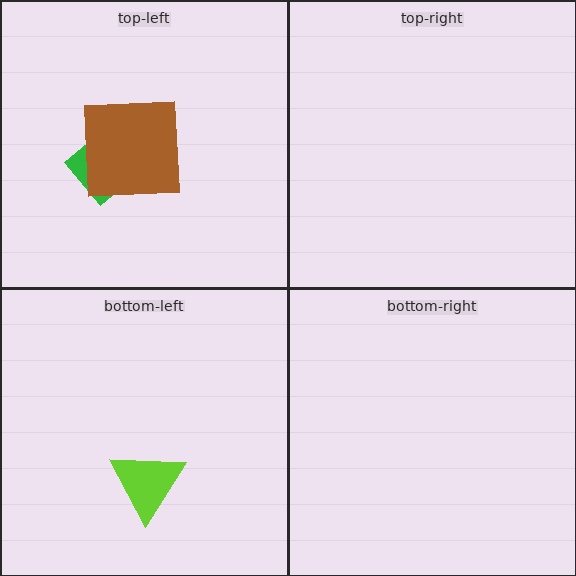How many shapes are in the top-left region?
2.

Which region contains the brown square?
The top-left region.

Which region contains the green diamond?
The top-left region.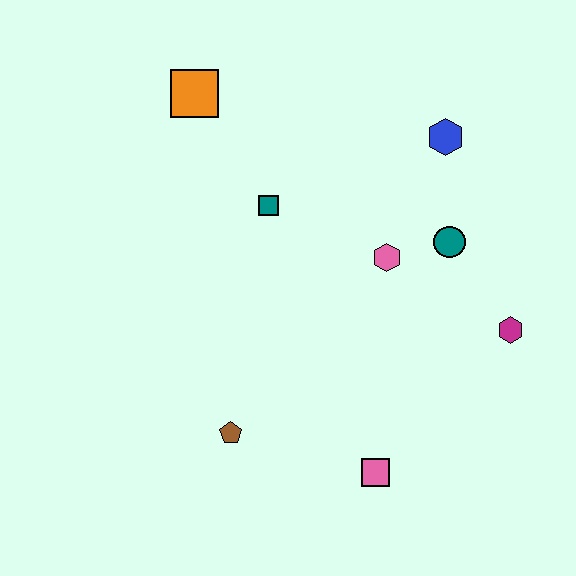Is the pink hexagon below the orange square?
Yes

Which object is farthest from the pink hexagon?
The orange square is farthest from the pink hexagon.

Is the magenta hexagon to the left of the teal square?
No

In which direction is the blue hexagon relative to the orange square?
The blue hexagon is to the right of the orange square.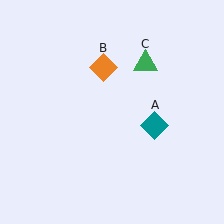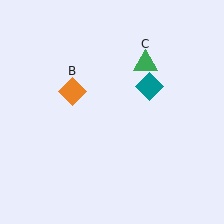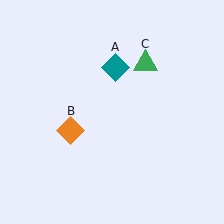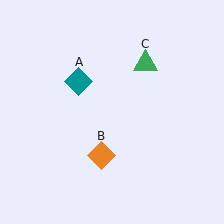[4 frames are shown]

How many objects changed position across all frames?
2 objects changed position: teal diamond (object A), orange diamond (object B).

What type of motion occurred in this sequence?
The teal diamond (object A), orange diamond (object B) rotated counterclockwise around the center of the scene.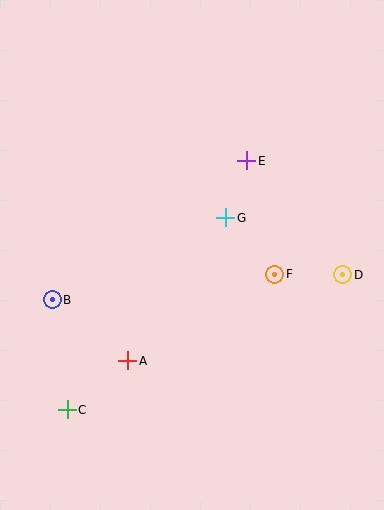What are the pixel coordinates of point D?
Point D is at (343, 275).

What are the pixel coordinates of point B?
Point B is at (52, 300).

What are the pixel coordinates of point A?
Point A is at (128, 361).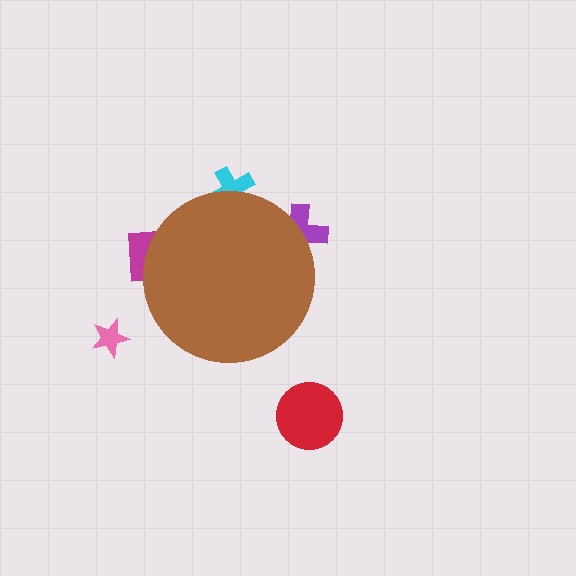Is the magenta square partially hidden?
Yes, the magenta square is partially hidden behind the brown circle.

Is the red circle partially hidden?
No, the red circle is fully visible.